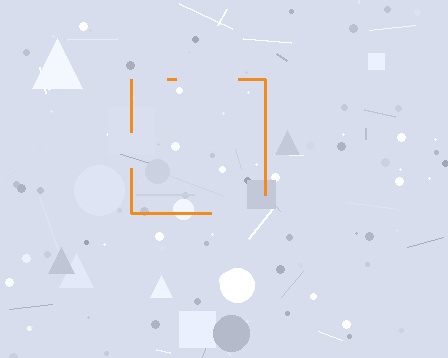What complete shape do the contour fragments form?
The contour fragments form a square.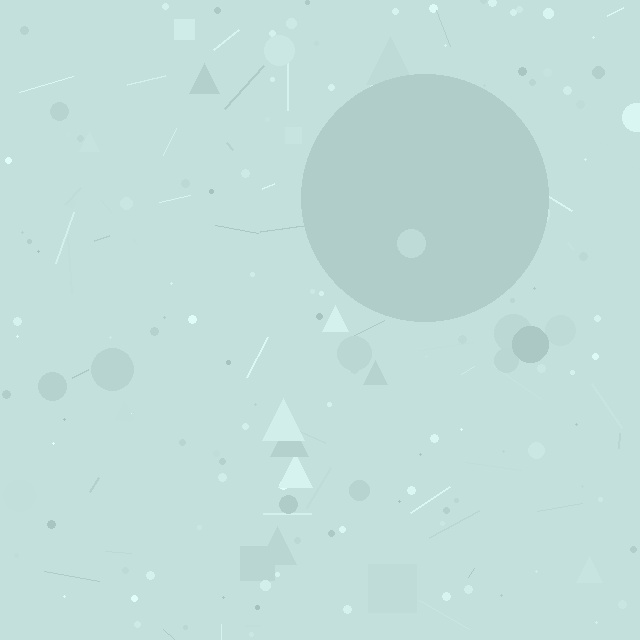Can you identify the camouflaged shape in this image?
The camouflaged shape is a circle.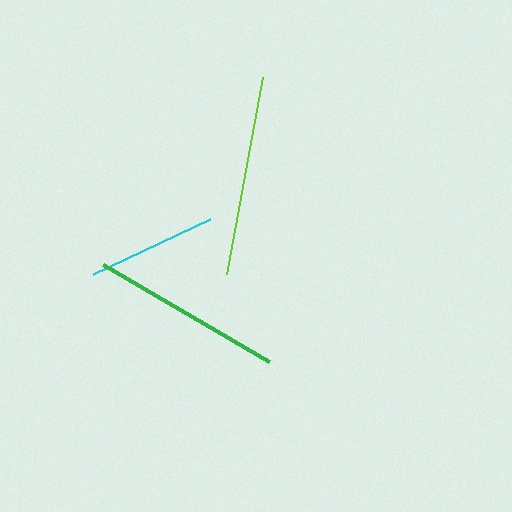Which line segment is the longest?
The lime line is the longest at approximately 200 pixels.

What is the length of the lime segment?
The lime segment is approximately 200 pixels long.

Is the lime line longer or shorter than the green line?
The lime line is longer than the green line.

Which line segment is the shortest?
The cyan line is the shortest at approximately 130 pixels.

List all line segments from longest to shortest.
From longest to shortest: lime, green, cyan.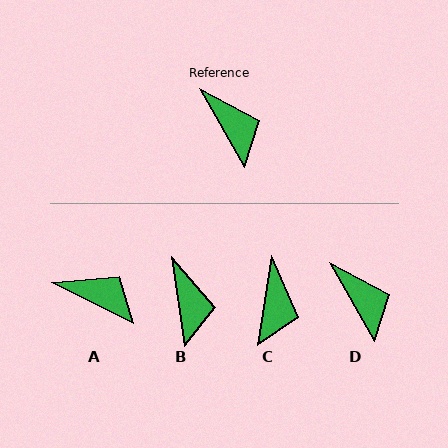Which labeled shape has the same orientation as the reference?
D.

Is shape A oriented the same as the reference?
No, it is off by about 34 degrees.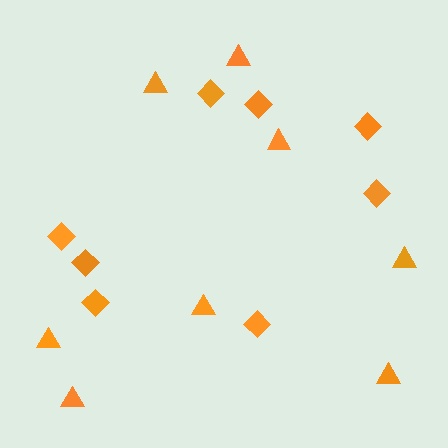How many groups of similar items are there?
There are 2 groups: one group of diamonds (8) and one group of triangles (8).